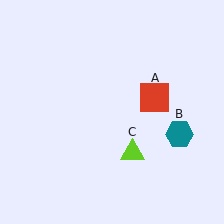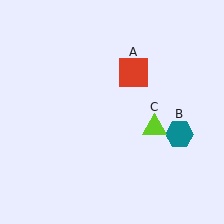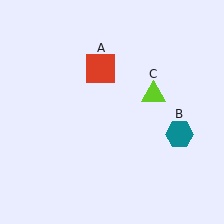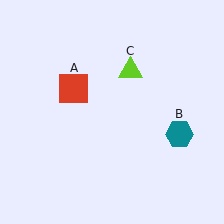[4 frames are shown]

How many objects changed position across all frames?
2 objects changed position: red square (object A), lime triangle (object C).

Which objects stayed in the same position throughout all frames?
Teal hexagon (object B) remained stationary.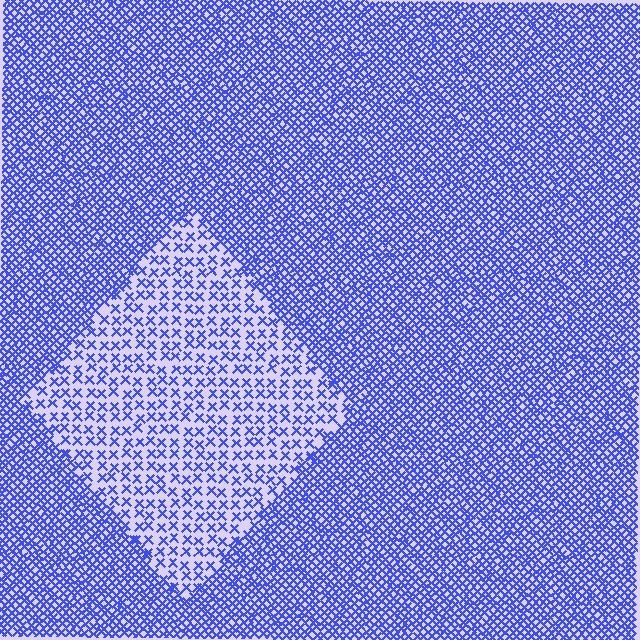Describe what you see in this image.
The image contains small blue elements arranged at two different densities. A diamond-shaped region is visible where the elements are less densely packed than the surrounding area.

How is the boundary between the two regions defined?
The boundary is defined by a change in element density (approximately 2.5x ratio). All elements are the same color, size, and shape.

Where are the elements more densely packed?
The elements are more densely packed outside the diamond boundary.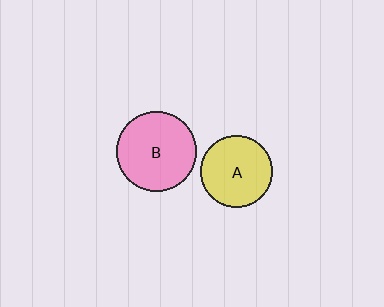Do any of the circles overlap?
No, none of the circles overlap.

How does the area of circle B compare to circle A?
Approximately 1.2 times.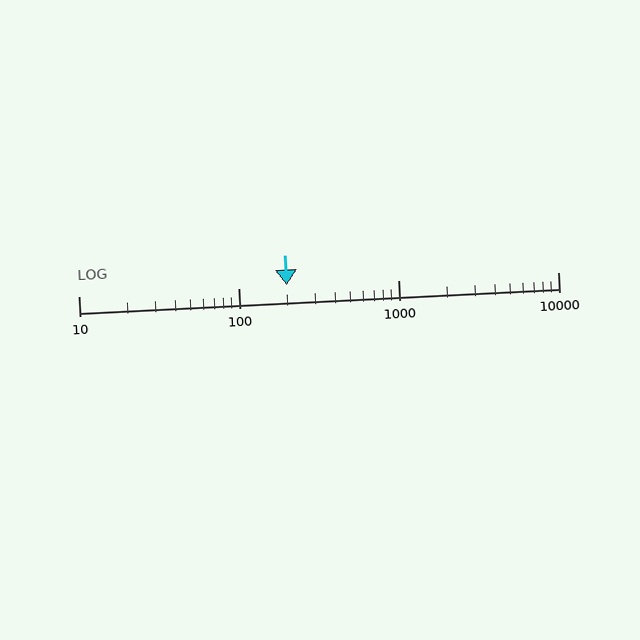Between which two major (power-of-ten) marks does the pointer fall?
The pointer is between 100 and 1000.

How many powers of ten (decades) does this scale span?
The scale spans 3 decades, from 10 to 10000.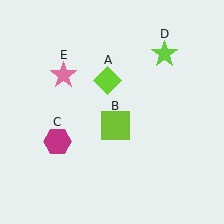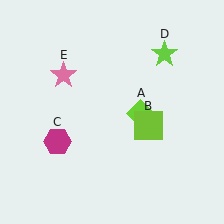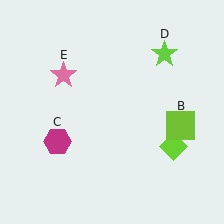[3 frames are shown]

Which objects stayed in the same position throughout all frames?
Magenta hexagon (object C) and lime star (object D) and pink star (object E) remained stationary.